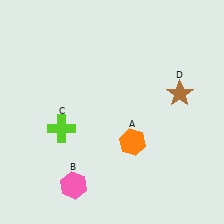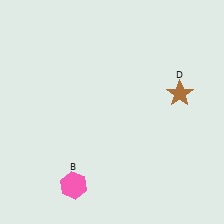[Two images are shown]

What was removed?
The orange hexagon (A), the lime cross (C) were removed in Image 2.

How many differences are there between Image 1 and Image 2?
There are 2 differences between the two images.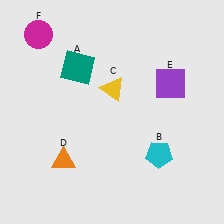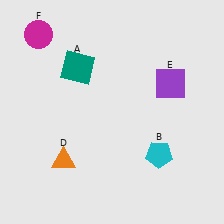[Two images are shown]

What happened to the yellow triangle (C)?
The yellow triangle (C) was removed in Image 2. It was in the top-right area of Image 1.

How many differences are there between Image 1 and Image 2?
There is 1 difference between the two images.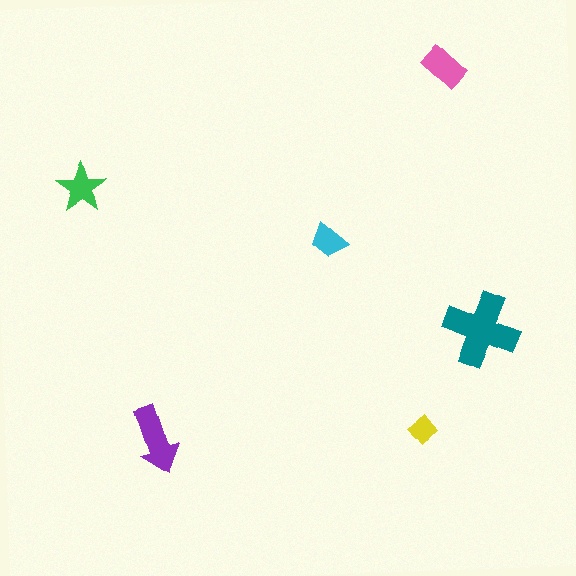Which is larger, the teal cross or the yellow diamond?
The teal cross.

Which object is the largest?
The teal cross.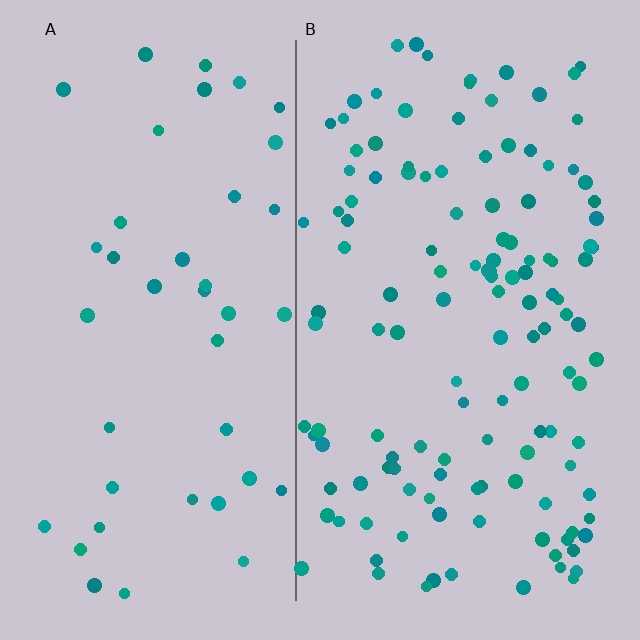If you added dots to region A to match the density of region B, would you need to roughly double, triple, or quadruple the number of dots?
Approximately triple.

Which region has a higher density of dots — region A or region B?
B (the right).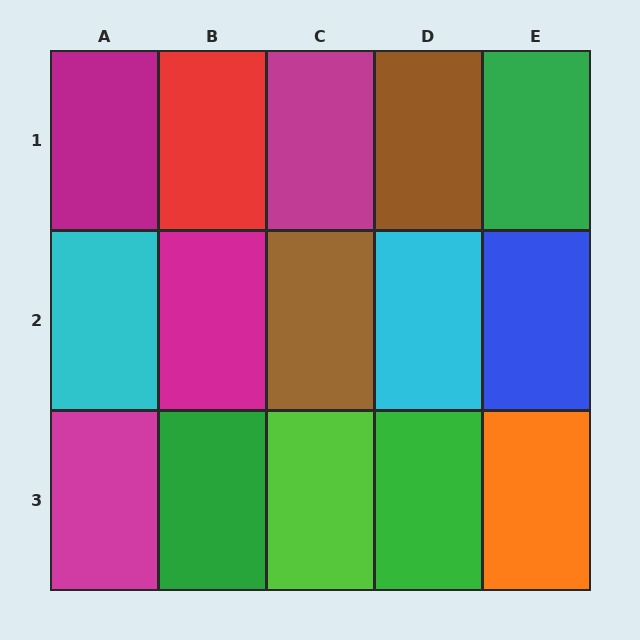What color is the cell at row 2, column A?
Cyan.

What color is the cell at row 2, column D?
Cyan.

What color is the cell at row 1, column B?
Red.